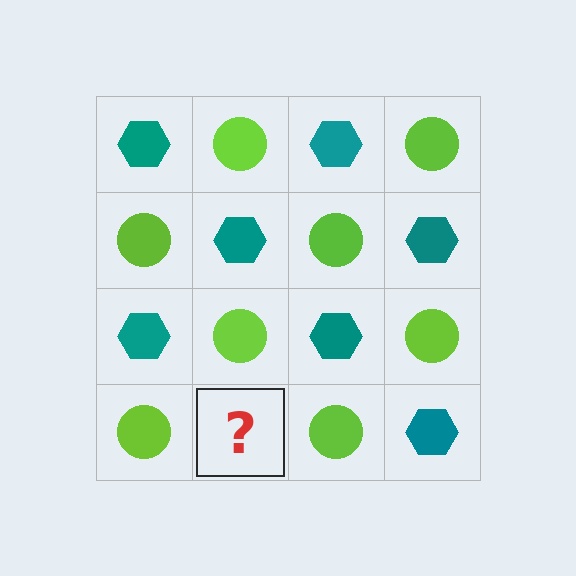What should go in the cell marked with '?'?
The missing cell should contain a teal hexagon.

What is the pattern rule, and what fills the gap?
The rule is that it alternates teal hexagon and lime circle in a checkerboard pattern. The gap should be filled with a teal hexagon.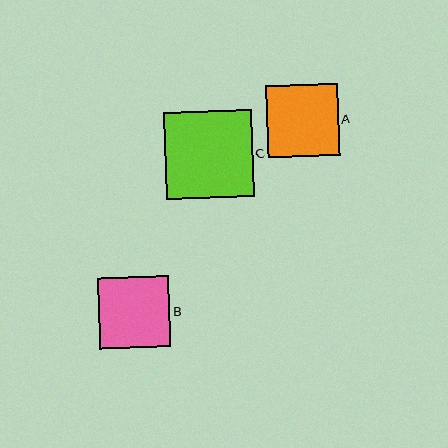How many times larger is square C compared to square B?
Square C is approximately 1.2 times the size of square B.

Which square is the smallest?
Square A is the smallest with a size of approximately 72 pixels.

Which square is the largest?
Square C is the largest with a size of approximately 87 pixels.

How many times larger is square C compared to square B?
Square C is approximately 1.2 times the size of square B.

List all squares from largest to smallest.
From largest to smallest: C, B, A.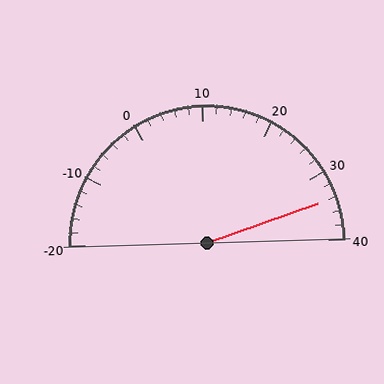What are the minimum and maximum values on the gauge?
The gauge ranges from -20 to 40.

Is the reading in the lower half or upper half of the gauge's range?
The reading is in the upper half of the range (-20 to 40).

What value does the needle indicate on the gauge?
The needle indicates approximately 34.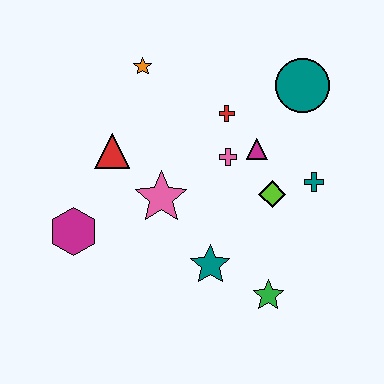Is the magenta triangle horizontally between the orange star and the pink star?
No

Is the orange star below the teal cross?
No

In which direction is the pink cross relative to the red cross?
The pink cross is below the red cross.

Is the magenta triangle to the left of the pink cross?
No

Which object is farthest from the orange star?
The green star is farthest from the orange star.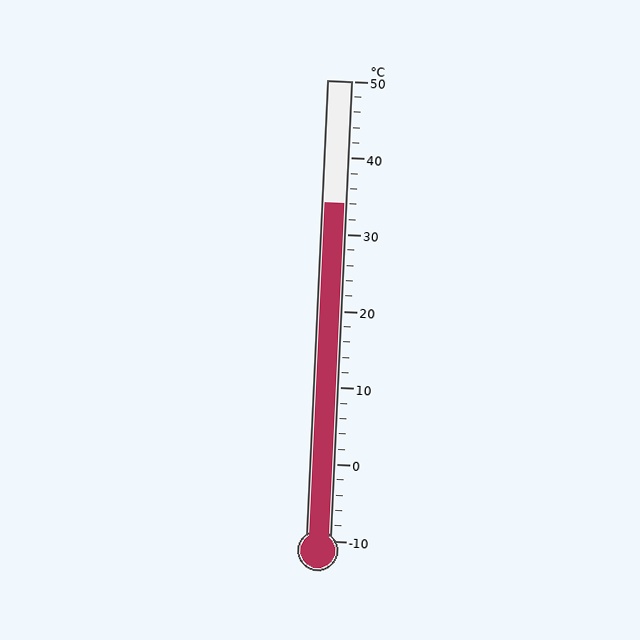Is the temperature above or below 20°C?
The temperature is above 20°C.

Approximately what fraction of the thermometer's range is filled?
The thermometer is filled to approximately 75% of its range.